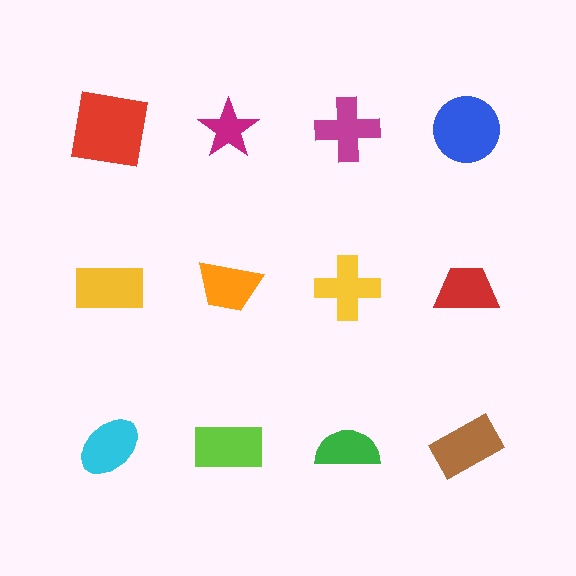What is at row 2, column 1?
A yellow rectangle.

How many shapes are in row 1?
4 shapes.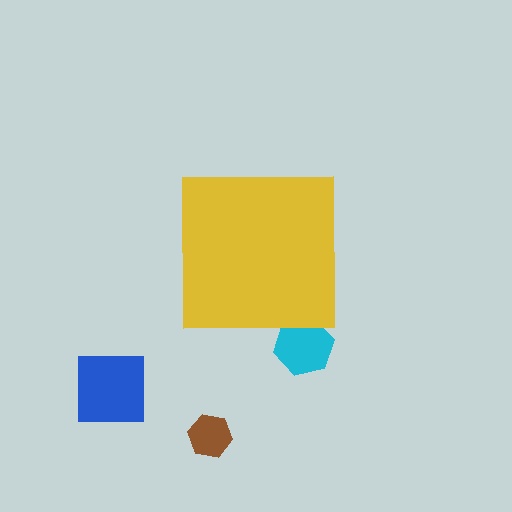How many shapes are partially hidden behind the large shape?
1 shape is partially hidden.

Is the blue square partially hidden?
No, the blue square is fully visible.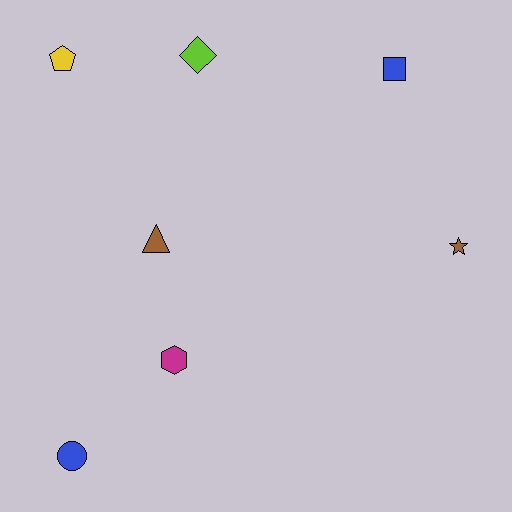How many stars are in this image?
There is 1 star.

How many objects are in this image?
There are 7 objects.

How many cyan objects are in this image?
There are no cyan objects.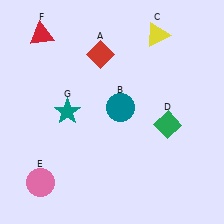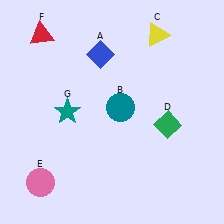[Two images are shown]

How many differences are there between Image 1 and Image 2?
There is 1 difference between the two images.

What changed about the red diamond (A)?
In Image 1, A is red. In Image 2, it changed to blue.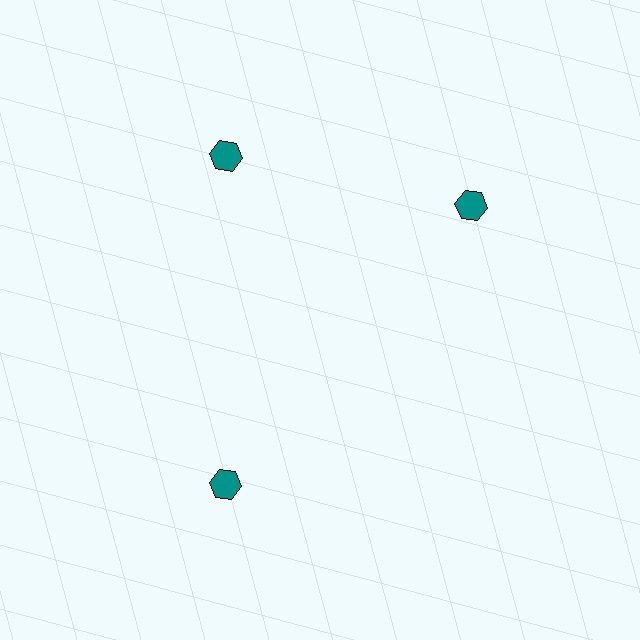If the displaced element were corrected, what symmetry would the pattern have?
It would have 3-fold rotational symmetry — the pattern would map onto itself every 120 degrees.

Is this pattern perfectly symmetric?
No. The 3 teal hexagons are arranged in a ring, but one element near the 3 o'clock position is rotated out of alignment along the ring, breaking the 3-fold rotational symmetry.